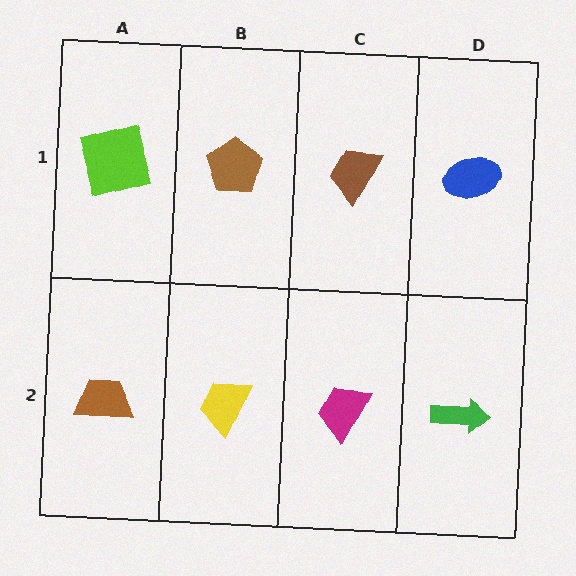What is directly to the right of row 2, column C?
A green arrow.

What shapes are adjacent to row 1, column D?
A green arrow (row 2, column D), a brown trapezoid (row 1, column C).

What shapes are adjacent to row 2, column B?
A brown pentagon (row 1, column B), a brown trapezoid (row 2, column A), a magenta trapezoid (row 2, column C).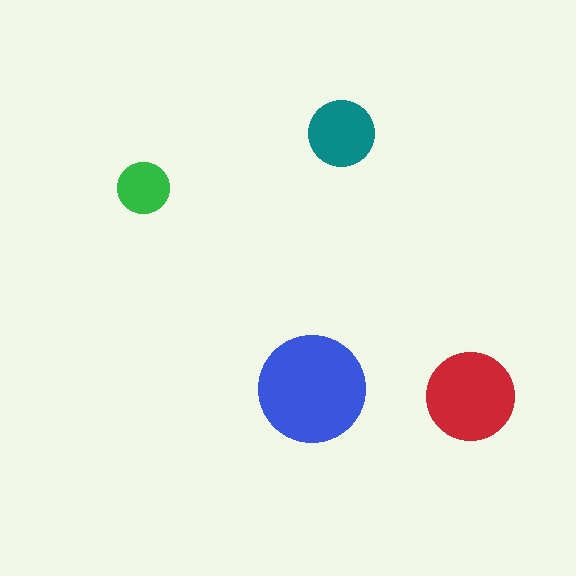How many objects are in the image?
There are 4 objects in the image.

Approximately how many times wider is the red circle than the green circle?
About 1.5 times wider.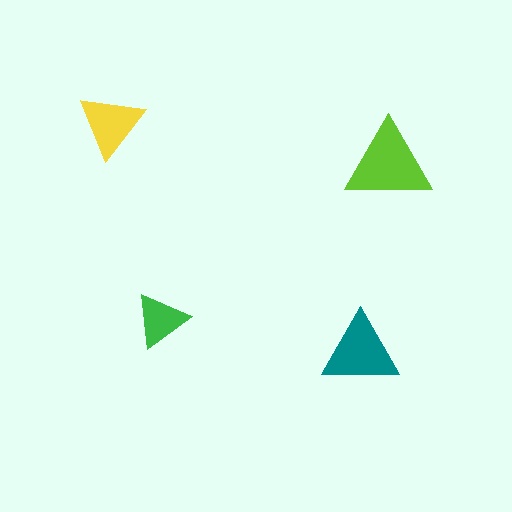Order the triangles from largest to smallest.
the lime one, the teal one, the yellow one, the green one.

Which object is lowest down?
The teal triangle is bottommost.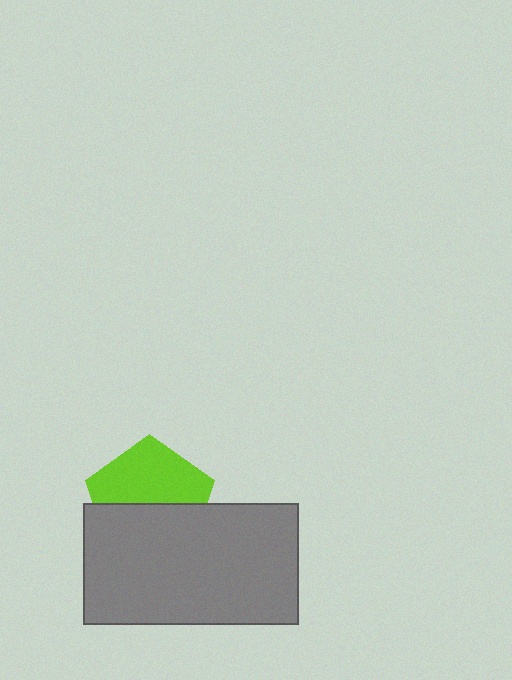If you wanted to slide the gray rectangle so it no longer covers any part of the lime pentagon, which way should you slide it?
Slide it down — that is the most direct way to separate the two shapes.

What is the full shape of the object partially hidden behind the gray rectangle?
The partially hidden object is a lime pentagon.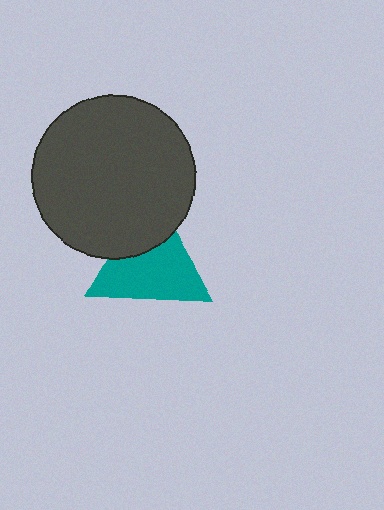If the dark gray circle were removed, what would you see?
You would see the complete teal triangle.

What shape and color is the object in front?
The object in front is a dark gray circle.